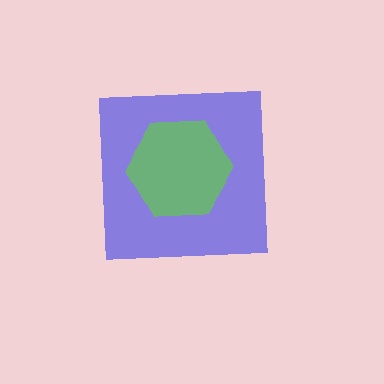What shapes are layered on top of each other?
The layered shapes are: a blue square, a lime hexagon.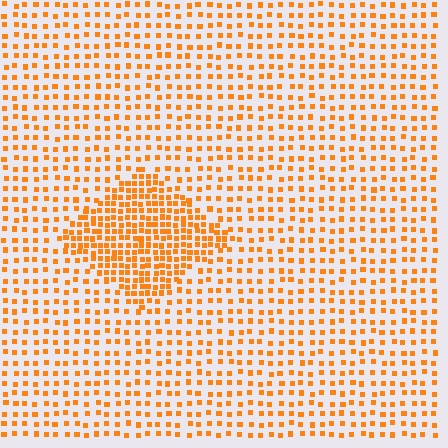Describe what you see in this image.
The image contains small orange elements arranged at two different densities. A diamond-shaped region is visible where the elements are more densely packed than the surrounding area.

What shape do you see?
I see a diamond.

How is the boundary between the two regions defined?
The boundary is defined by a change in element density (approximately 2.2x ratio). All elements are the same color, size, and shape.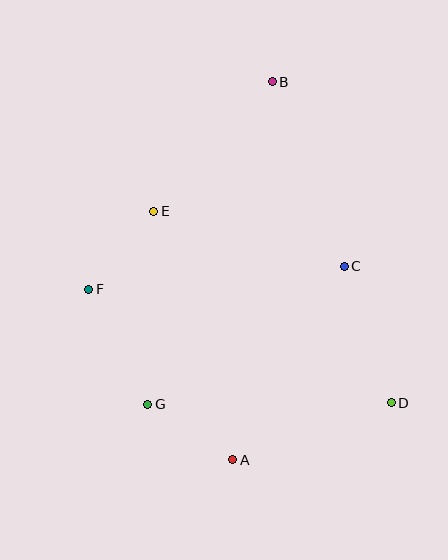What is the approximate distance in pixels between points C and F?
The distance between C and F is approximately 257 pixels.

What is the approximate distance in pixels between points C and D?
The distance between C and D is approximately 145 pixels.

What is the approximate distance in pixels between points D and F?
The distance between D and F is approximately 323 pixels.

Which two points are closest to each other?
Points A and G are closest to each other.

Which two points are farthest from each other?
Points A and B are farthest from each other.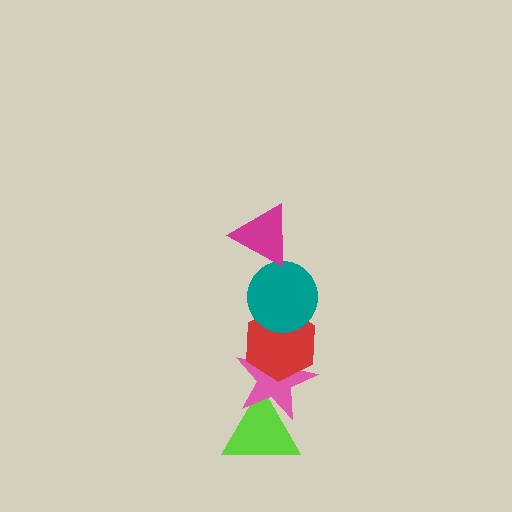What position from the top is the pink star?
The pink star is 4th from the top.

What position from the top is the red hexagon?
The red hexagon is 3rd from the top.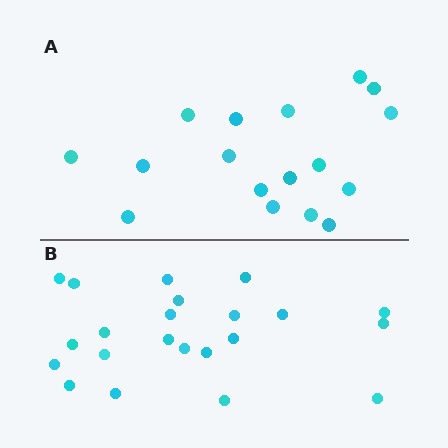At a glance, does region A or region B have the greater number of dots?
Region B (the bottom region) has more dots.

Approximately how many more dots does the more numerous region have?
Region B has about 5 more dots than region A.